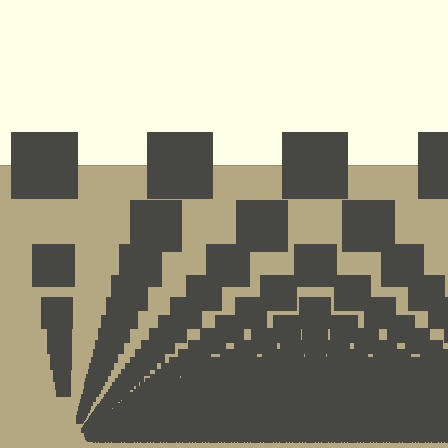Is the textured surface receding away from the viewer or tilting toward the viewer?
The surface appears to tilt toward the viewer. Texture elements get larger and sparser toward the top.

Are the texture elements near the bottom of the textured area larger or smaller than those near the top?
Smaller. The gradient is inverted — elements near the bottom are smaller and denser.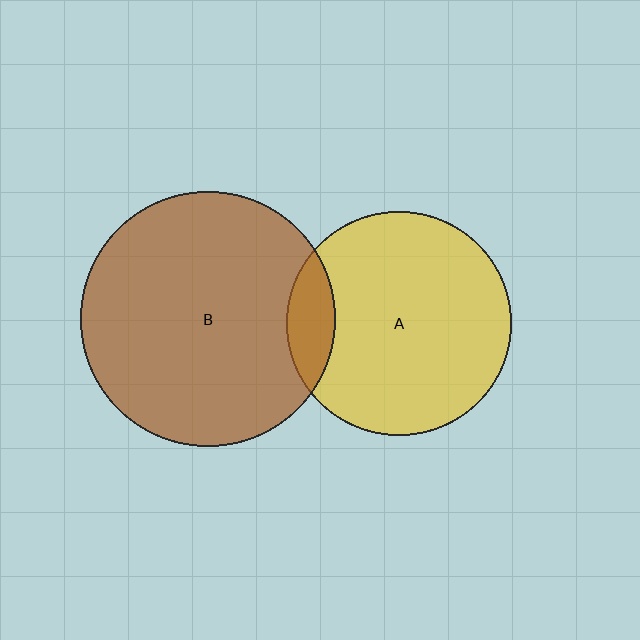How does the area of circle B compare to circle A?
Approximately 1.3 times.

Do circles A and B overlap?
Yes.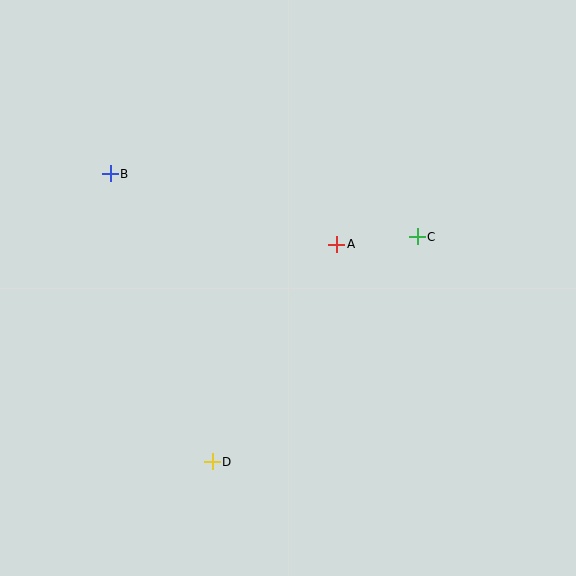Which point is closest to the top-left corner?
Point B is closest to the top-left corner.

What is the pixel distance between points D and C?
The distance between D and C is 304 pixels.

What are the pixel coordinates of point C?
Point C is at (417, 237).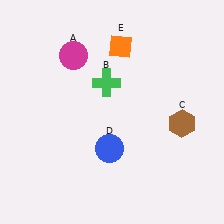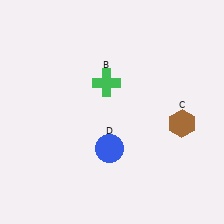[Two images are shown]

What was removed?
The orange diamond (E), the magenta circle (A) were removed in Image 2.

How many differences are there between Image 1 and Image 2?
There are 2 differences between the two images.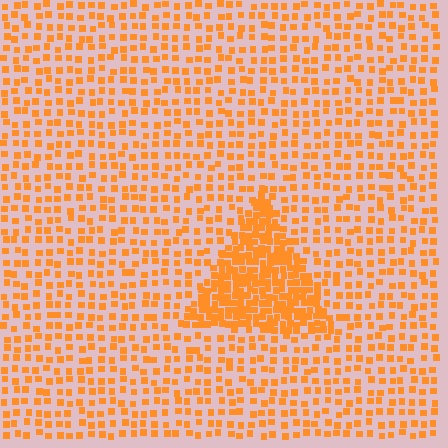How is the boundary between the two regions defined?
The boundary is defined by a change in element density (approximately 2.5x ratio). All elements are the same color, size, and shape.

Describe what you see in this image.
The image contains small orange elements arranged at two different densities. A triangle-shaped region is visible where the elements are more densely packed than the surrounding area.